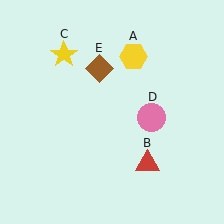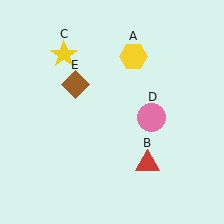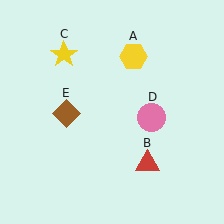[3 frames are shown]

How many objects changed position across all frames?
1 object changed position: brown diamond (object E).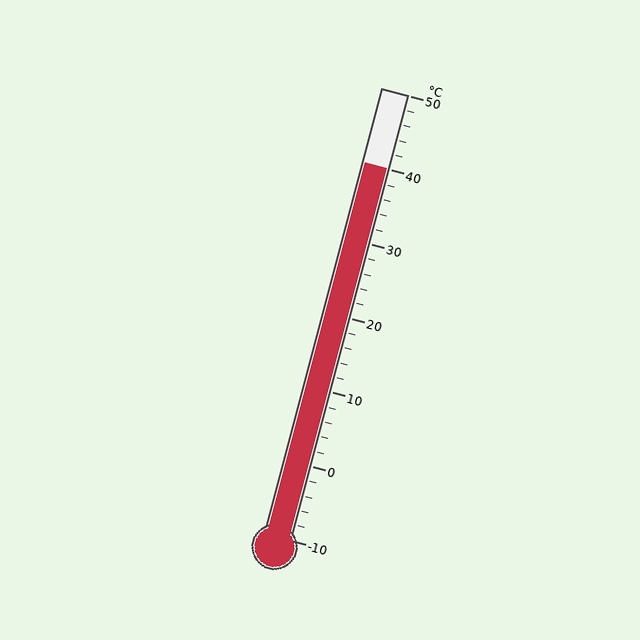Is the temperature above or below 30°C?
The temperature is above 30°C.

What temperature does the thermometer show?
The thermometer shows approximately 40°C.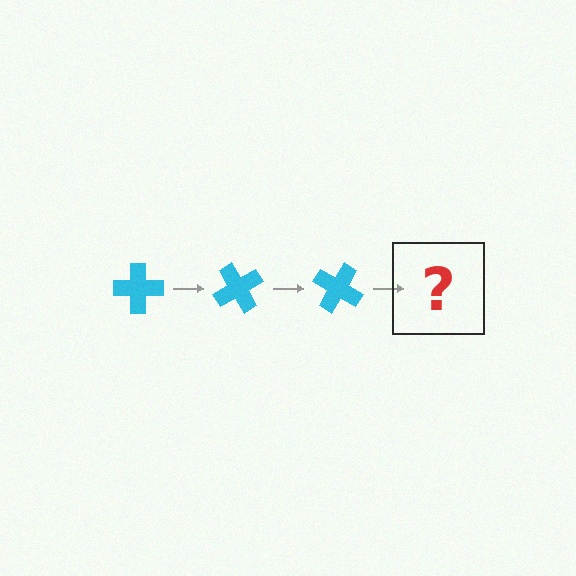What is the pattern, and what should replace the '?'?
The pattern is that the cross rotates 60 degrees each step. The '?' should be a cyan cross rotated 180 degrees.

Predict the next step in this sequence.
The next step is a cyan cross rotated 180 degrees.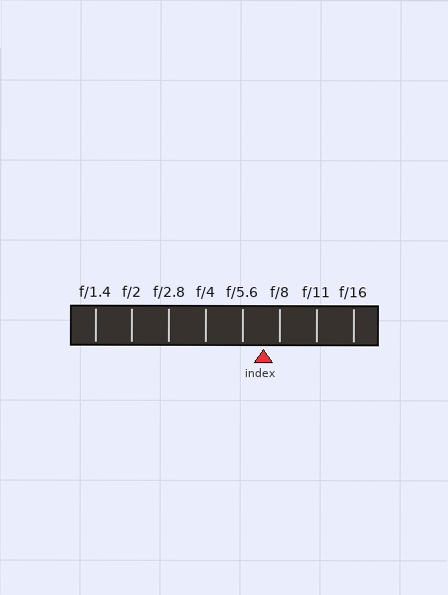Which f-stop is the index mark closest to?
The index mark is closest to f/8.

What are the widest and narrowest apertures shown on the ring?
The widest aperture shown is f/1.4 and the narrowest is f/16.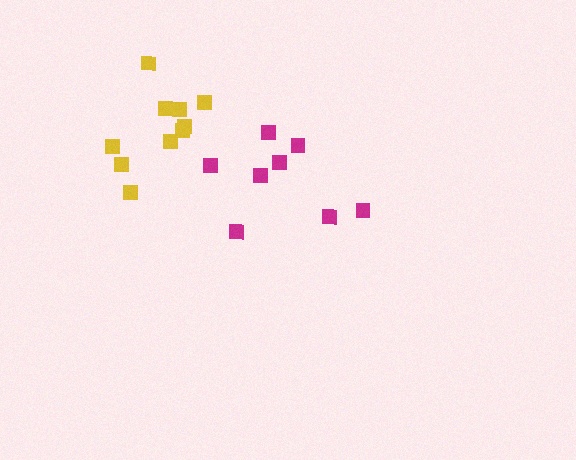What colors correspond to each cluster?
The clusters are colored: yellow, magenta.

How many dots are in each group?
Group 1: 10 dots, Group 2: 8 dots (18 total).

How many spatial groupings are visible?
There are 2 spatial groupings.